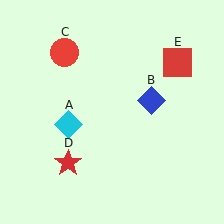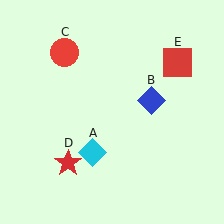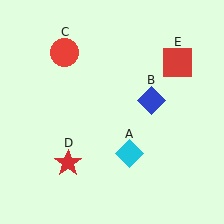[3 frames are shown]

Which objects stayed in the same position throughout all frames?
Blue diamond (object B) and red circle (object C) and red star (object D) and red square (object E) remained stationary.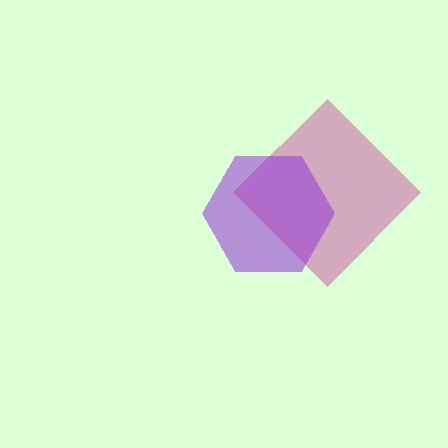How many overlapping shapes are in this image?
There are 2 overlapping shapes in the image.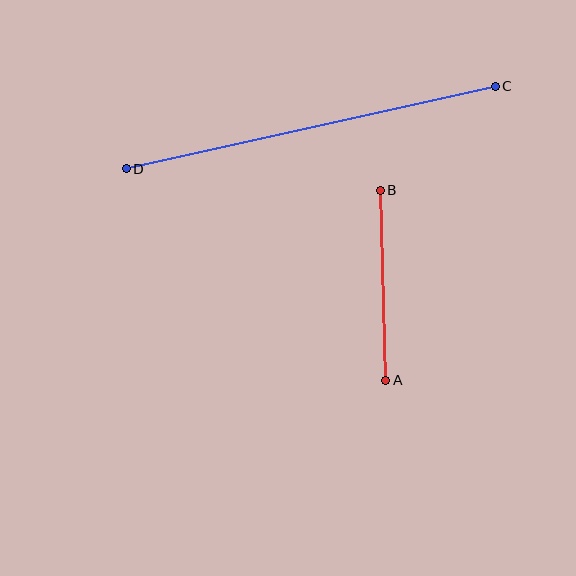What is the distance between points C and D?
The distance is approximately 378 pixels.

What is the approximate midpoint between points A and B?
The midpoint is at approximately (383, 285) pixels.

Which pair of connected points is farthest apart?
Points C and D are farthest apart.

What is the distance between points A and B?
The distance is approximately 190 pixels.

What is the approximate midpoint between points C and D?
The midpoint is at approximately (311, 128) pixels.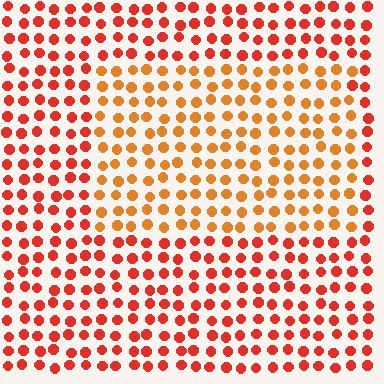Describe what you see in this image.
The image is filled with small red elements in a uniform arrangement. A rectangle-shaped region is visible where the elements are tinted to a slightly different hue, forming a subtle color boundary.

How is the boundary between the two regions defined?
The boundary is defined purely by a slight shift in hue (about 29 degrees). Spacing, size, and orientation are identical on both sides.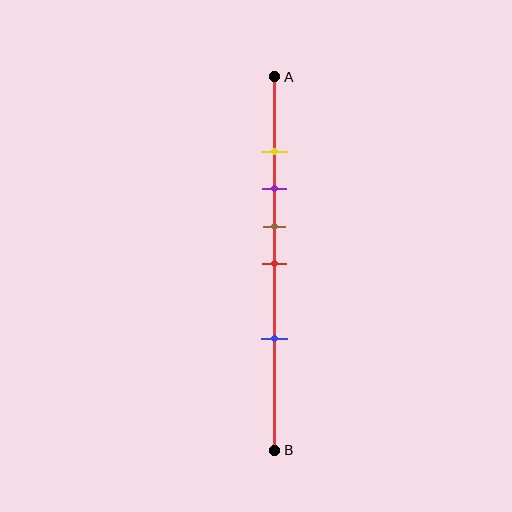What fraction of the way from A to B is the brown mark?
The brown mark is approximately 40% (0.4) of the way from A to B.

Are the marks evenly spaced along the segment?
No, the marks are not evenly spaced.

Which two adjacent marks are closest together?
The yellow and purple marks are the closest adjacent pair.